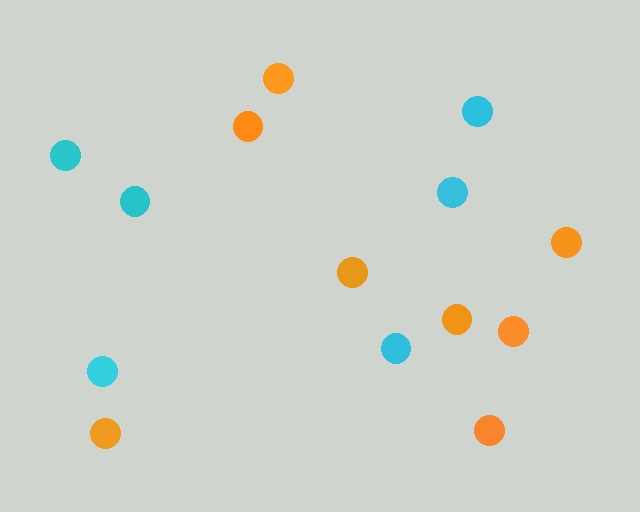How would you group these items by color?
There are 2 groups: one group of cyan circles (6) and one group of orange circles (8).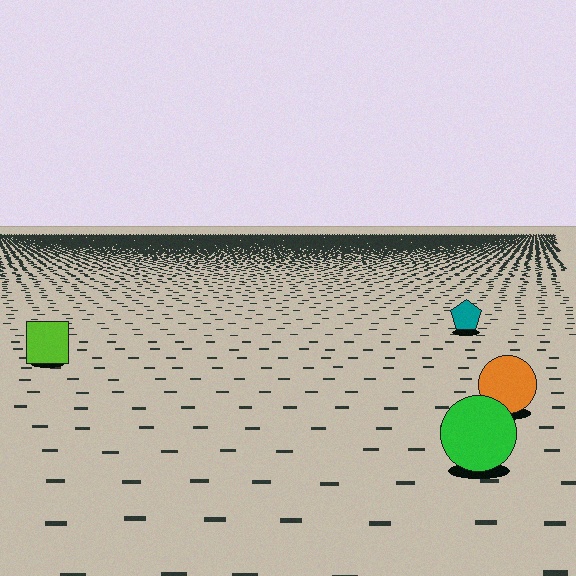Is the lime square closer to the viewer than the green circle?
No. The green circle is closer — you can tell from the texture gradient: the ground texture is coarser near it.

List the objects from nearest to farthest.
From nearest to farthest: the green circle, the orange circle, the lime square, the teal pentagon.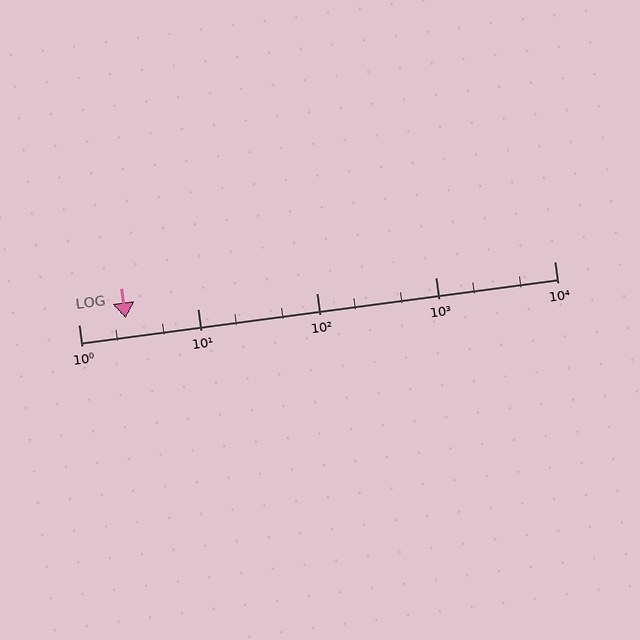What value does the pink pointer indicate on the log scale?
The pointer indicates approximately 2.5.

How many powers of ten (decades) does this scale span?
The scale spans 4 decades, from 1 to 10000.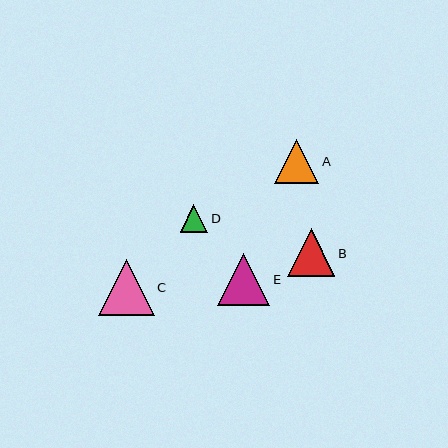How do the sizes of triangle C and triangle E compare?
Triangle C and triangle E are approximately the same size.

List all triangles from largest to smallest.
From largest to smallest: C, E, B, A, D.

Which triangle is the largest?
Triangle C is the largest with a size of approximately 56 pixels.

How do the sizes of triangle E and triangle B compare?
Triangle E and triangle B are approximately the same size.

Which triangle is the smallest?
Triangle D is the smallest with a size of approximately 28 pixels.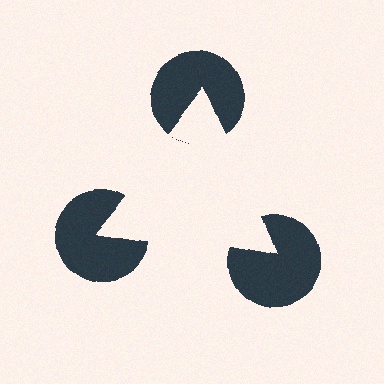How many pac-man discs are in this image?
There are 3 — one at each vertex of the illusory triangle.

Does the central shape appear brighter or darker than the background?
It typically appears slightly brighter than the background, even though no actual brightness change is drawn.